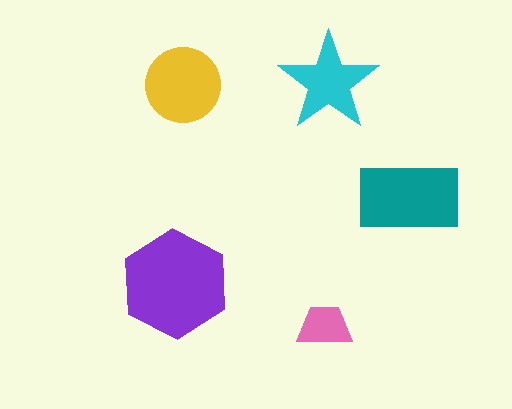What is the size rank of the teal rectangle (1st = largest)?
2nd.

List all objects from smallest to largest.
The pink trapezoid, the cyan star, the yellow circle, the teal rectangle, the purple hexagon.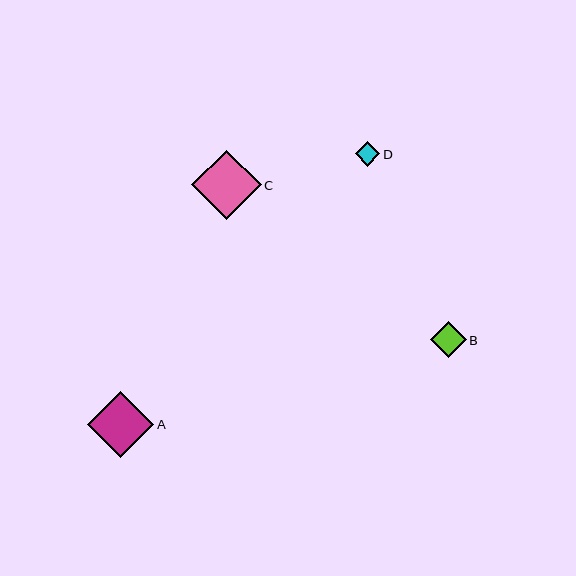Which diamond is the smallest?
Diamond D is the smallest with a size of approximately 24 pixels.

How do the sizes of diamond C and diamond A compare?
Diamond C and diamond A are approximately the same size.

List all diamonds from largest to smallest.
From largest to smallest: C, A, B, D.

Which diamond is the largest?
Diamond C is the largest with a size of approximately 69 pixels.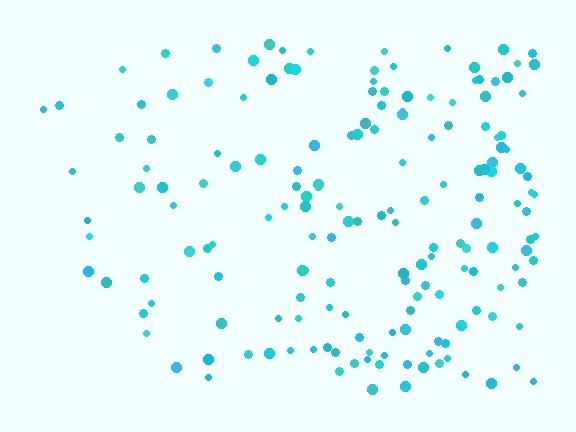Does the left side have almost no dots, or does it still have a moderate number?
Still a moderate number, just noticeably fewer than the right.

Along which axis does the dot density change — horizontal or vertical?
Horizontal.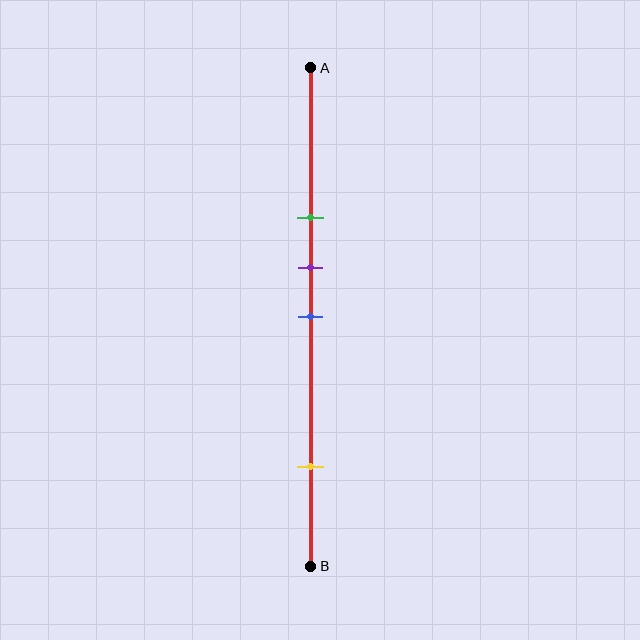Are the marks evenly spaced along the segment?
No, the marks are not evenly spaced.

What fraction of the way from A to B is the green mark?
The green mark is approximately 30% (0.3) of the way from A to B.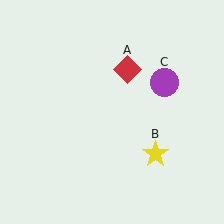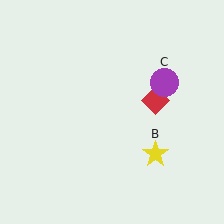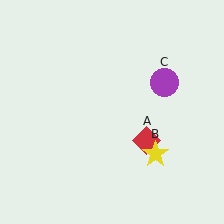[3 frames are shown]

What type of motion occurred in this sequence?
The red diamond (object A) rotated clockwise around the center of the scene.